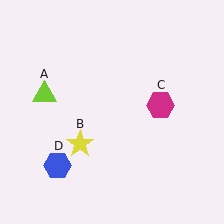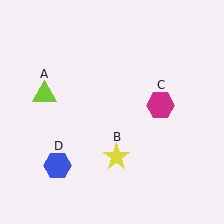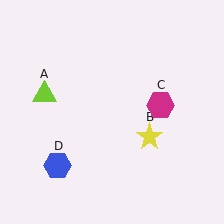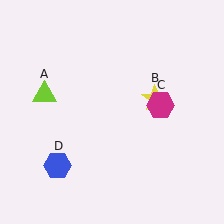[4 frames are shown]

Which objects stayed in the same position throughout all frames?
Lime triangle (object A) and magenta hexagon (object C) and blue hexagon (object D) remained stationary.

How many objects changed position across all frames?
1 object changed position: yellow star (object B).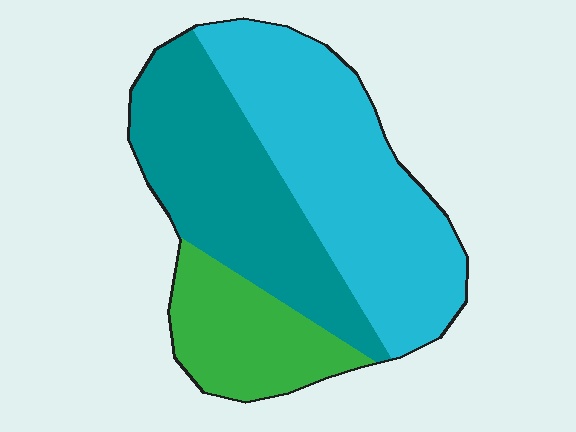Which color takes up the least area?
Green, at roughly 20%.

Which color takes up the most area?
Cyan, at roughly 45%.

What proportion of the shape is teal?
Teal takes up about three eighths (3/8) of the shape.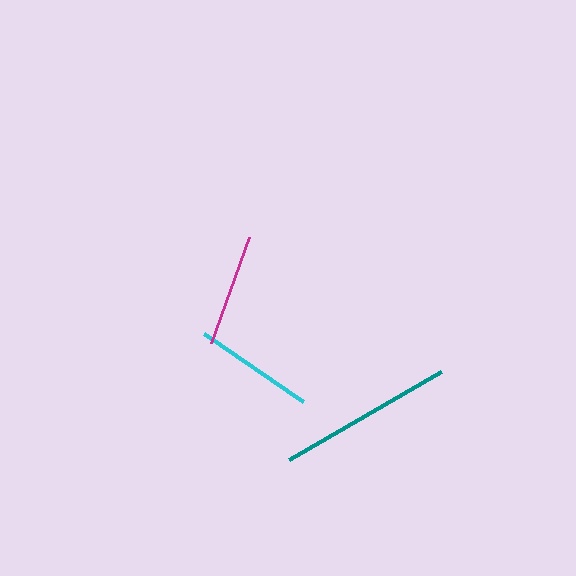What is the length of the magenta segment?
The magenta segment is approximately 113 pixels long.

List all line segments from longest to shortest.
From longest to shortest: teal, cyan, magenta.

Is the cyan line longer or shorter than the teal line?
The teal line is longer than the cyan line.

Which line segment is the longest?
The teal line is the longest at approximately 176 pixels.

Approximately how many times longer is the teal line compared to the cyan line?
The teal line is approximately 1.5 times the length of the cyan line.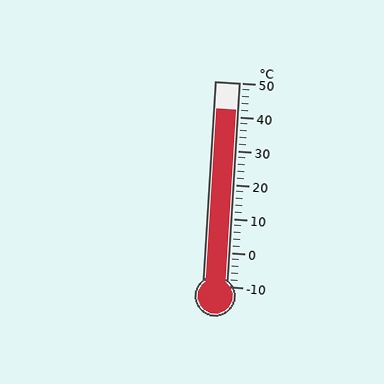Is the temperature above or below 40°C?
The temperature is above 40°C.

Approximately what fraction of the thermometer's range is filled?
The thermometer is filled to approximately 85% of its range.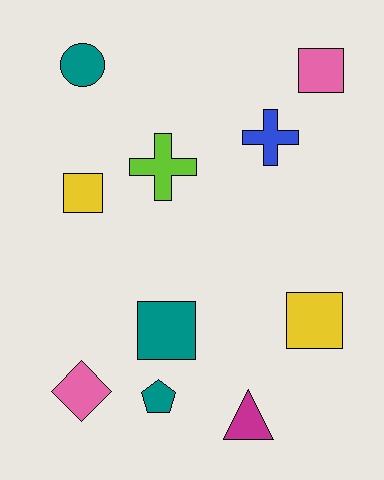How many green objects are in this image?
There are no green objects.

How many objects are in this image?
There are 10 objects.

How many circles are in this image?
There is 1 circle.